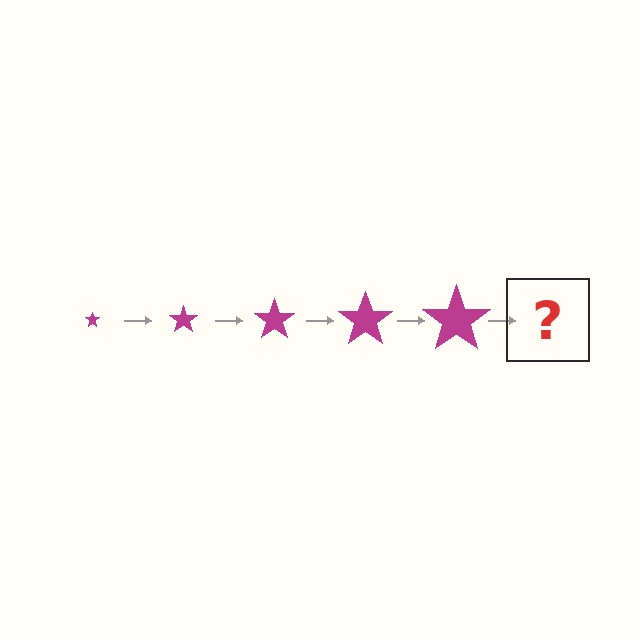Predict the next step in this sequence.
The next step is a magenta star, larger than the previous one.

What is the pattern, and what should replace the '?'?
The pattern is that the star gets progressively larger each step. The '?' should be a magenta star, larger than the previous one.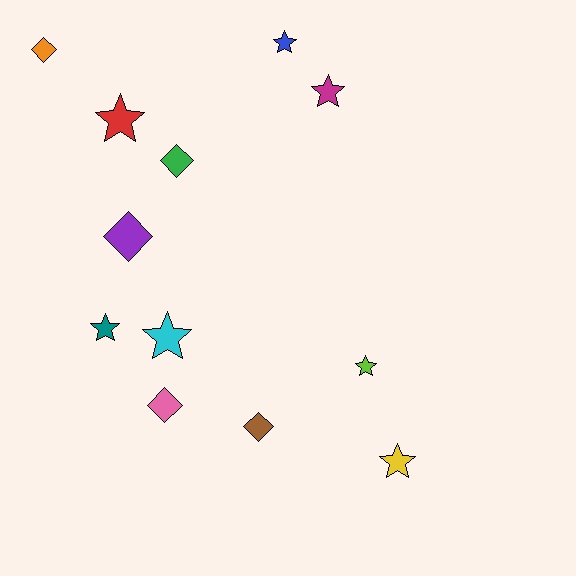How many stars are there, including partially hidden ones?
There are 7 stars.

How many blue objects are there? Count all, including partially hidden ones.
There is 1 blue object.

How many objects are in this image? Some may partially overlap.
There are 12 objects.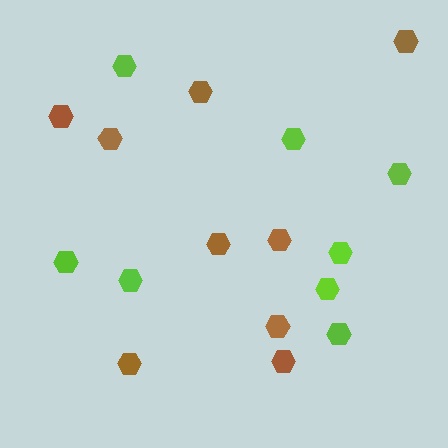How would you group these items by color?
There are 2 groups: one group of lime hexagons (8) and one group of brown hexagons (9).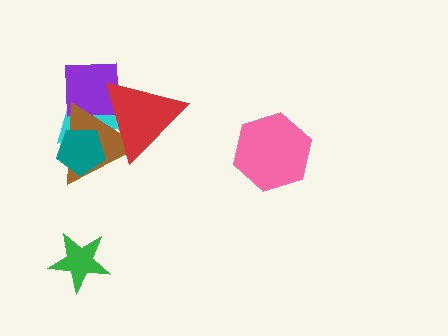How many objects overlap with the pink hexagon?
0 objects overlap with the pink hexagon.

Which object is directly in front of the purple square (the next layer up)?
The brown triangle is directly in front of the purple square.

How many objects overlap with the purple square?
3 objects overlap with the purple square.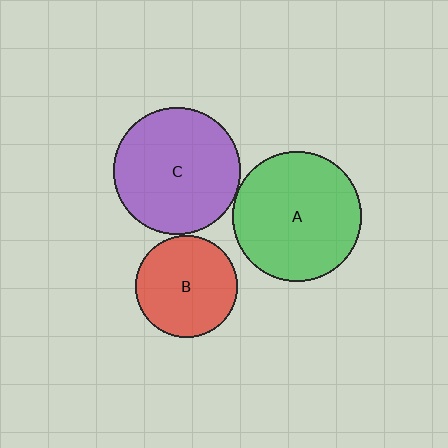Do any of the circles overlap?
No, none of the circles overlap.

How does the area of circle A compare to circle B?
Approximately 1.6 times.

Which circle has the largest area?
Circle A (green).